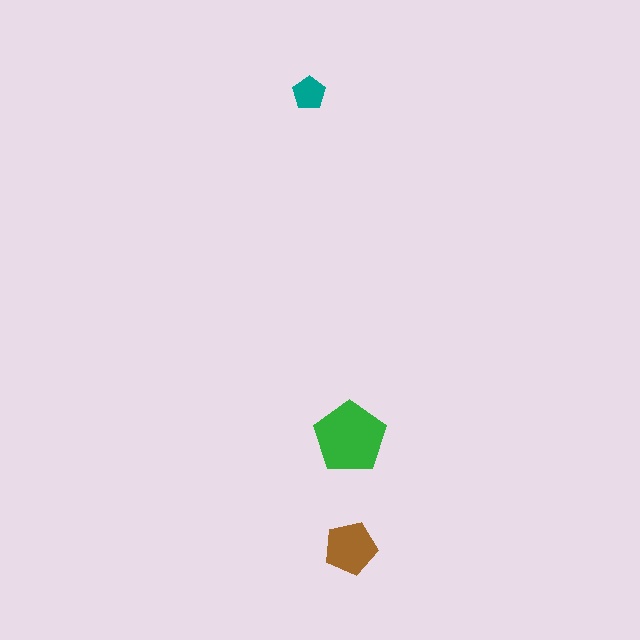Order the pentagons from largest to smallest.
the green one, the brown one, the teal one.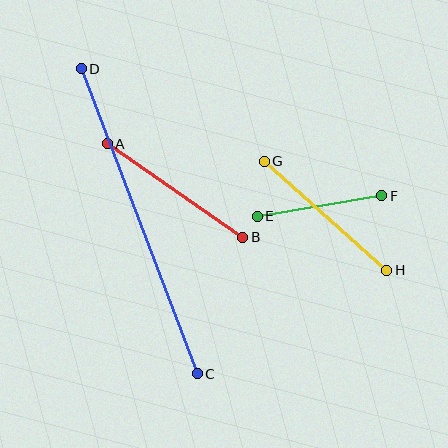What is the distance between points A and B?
The distance is approximately 164 pixels.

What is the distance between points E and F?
The distance is approximately 126 pixels.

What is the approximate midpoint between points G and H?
The midpoint is at approximately (325, 216) pixels.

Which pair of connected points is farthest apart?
Points C and D are farthest apart.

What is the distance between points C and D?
The distance is approximately 326 pixels.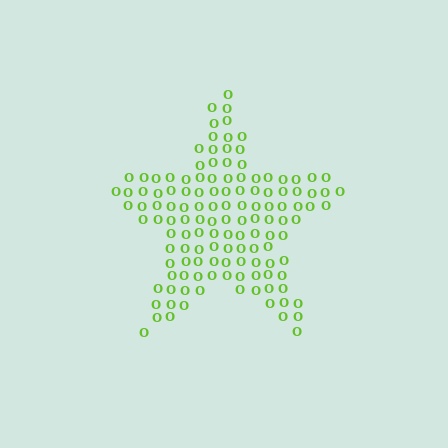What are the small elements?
The small elements are letter O's.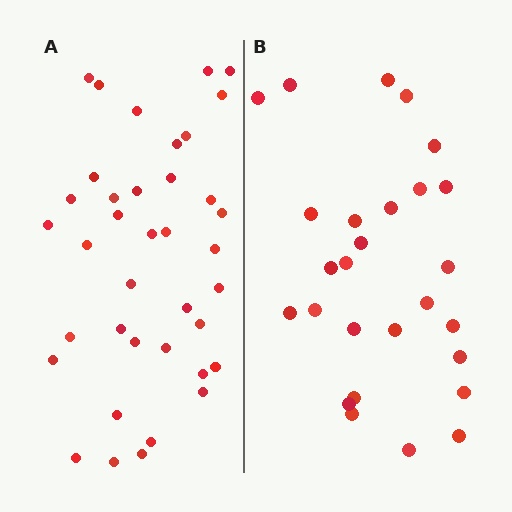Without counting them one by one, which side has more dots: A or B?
Region A (the left region) has more dots.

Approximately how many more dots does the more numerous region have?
Region A has roughly 12 or so more dots than region B.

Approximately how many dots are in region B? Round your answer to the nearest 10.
About 30 dots. (The exact count is 27, which rounds to 30.)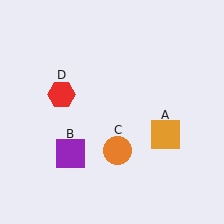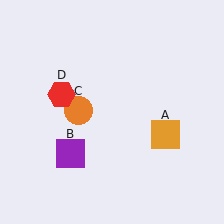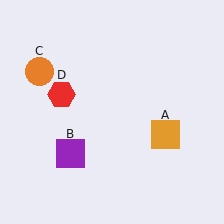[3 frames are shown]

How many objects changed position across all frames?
1 object changed position: orange circle (object C).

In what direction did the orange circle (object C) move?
The orange circle (object C) moved up and to the left.